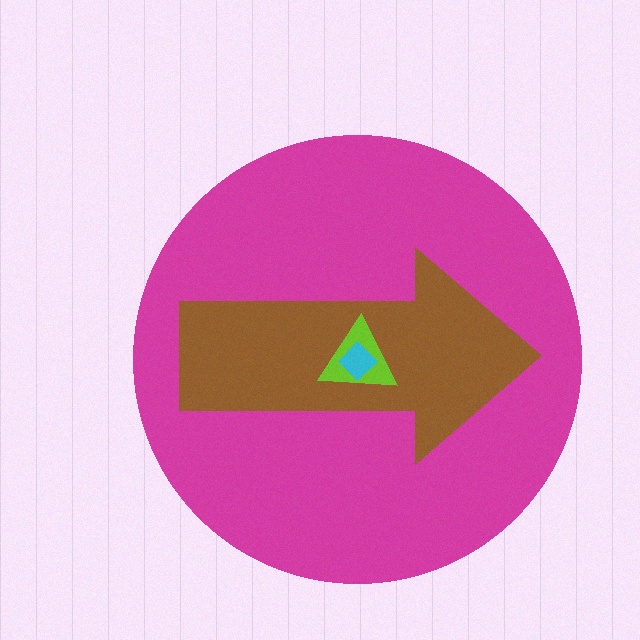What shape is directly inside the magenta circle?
The brown arrow.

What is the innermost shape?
The cyan diamond.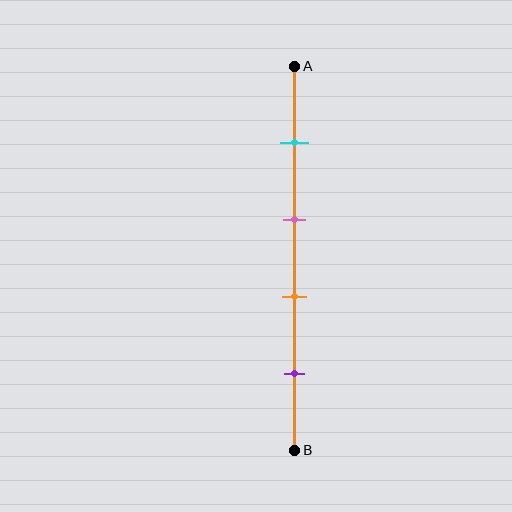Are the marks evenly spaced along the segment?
Yes, the marks are approximately evenly spaced.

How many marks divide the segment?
There are 4 marks dividing the segment.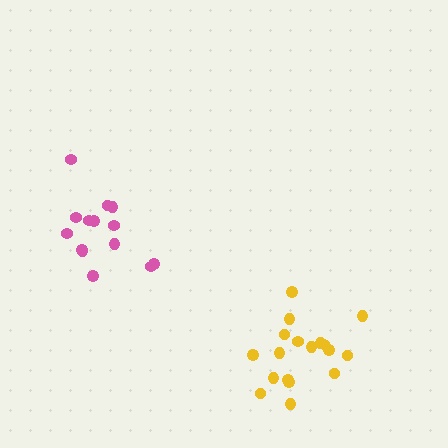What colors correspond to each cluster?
The clusters are colored: pink, yellow.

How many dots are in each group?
Group 1: 14 dots, Group 2: 18 dots (32 total).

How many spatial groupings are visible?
There are 2 spatial groupings.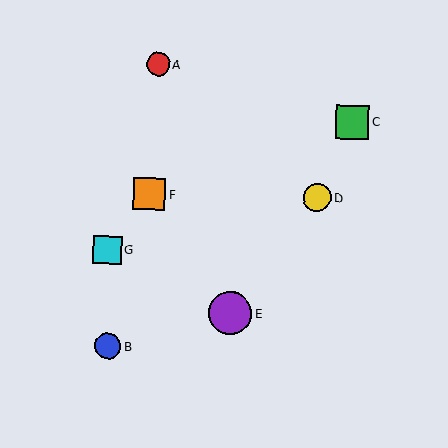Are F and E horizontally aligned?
No, F is at y≈194 and E is at y≈313.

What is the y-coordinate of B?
Object B is at y≈346.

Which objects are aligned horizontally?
Objects D, F are aligned horizontally.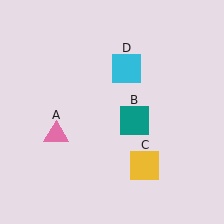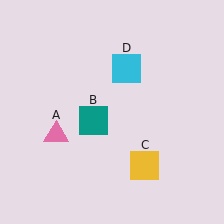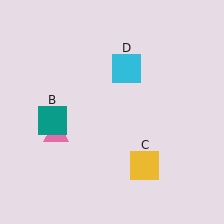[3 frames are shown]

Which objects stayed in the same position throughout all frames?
Pink triangle (object A) and yellow square (object C) and cyan square (object D) remained stationary.